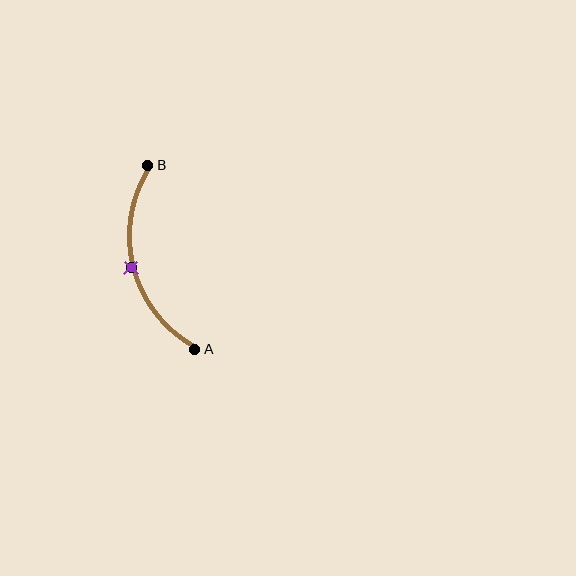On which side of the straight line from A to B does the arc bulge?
The arc bulges to the left of the straight line connecting A and B.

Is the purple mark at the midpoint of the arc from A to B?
Yes. The purple mark lies on the arc at equal arc-length from both A and B — it is the arc midpoint.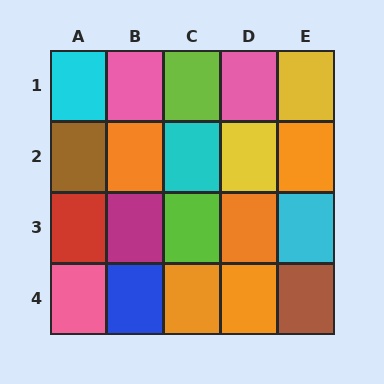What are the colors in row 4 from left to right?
Pink, blue, orange, orange, brown.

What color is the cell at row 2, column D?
Yellow.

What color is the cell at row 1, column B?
Pink.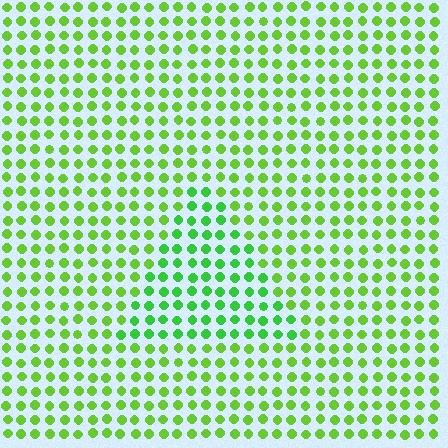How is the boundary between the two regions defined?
The boundary is defined purely by a slight shift in hue (about 25 degrees). Spacing, size, and orientation are identical on both sides.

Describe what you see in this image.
The image is filled with small lime elements in a uniform arrangement. A triangle-shaped region is visible where the elements are tinted to a slightly different hue, forming a subtle color boundary.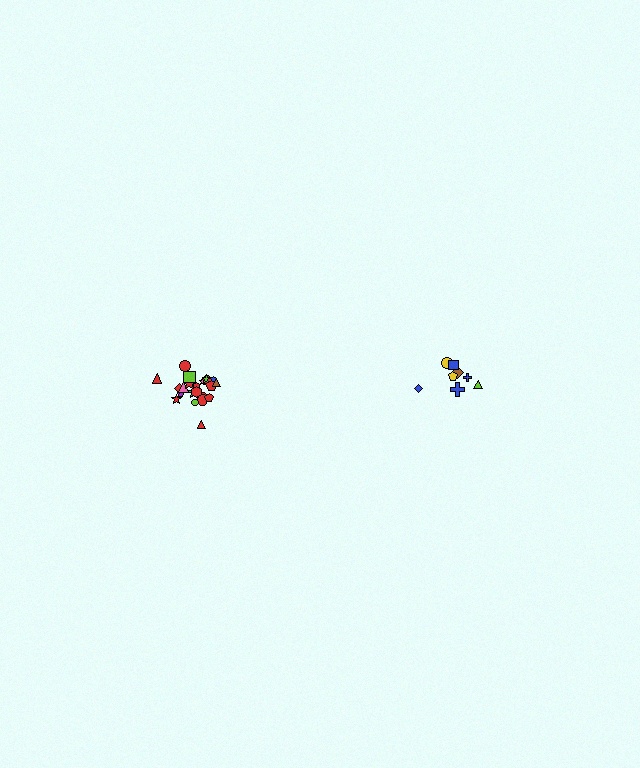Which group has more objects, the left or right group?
The left group.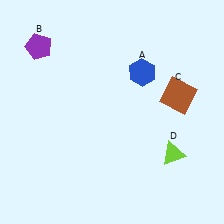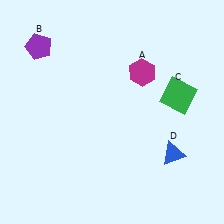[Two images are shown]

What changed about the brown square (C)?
In Image 1, C is brown. In Image 2, it changed to green.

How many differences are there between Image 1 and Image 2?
There are 3 differences between the two images.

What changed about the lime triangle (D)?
In Image 1, D is lime. In Image 2, it changed to blue.